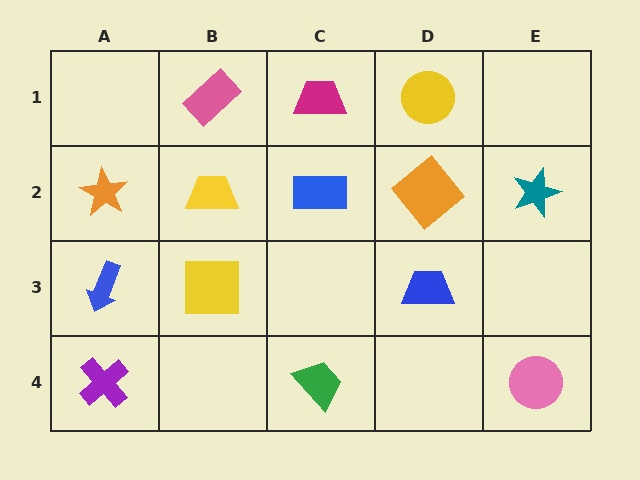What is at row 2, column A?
An orange star.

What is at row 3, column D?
A blue trapezoid.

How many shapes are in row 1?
3 shapes.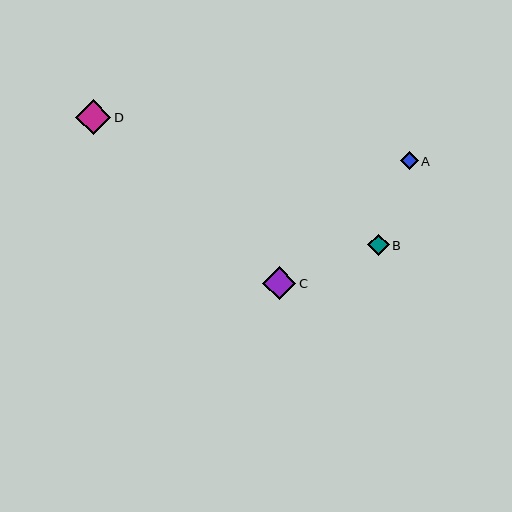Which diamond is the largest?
Diamond D is the largest with a size of approximately 35 pixels.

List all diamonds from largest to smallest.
From largest to smallest: D, C, B, A.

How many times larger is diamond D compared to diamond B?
Diamond D is approximately 1.6 times the size of diamond B.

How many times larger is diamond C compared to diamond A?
Diamond C is approximately 1.9 times the size of diamond A.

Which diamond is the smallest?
Diamond A is the smallest with a size of approximately 18 pixels.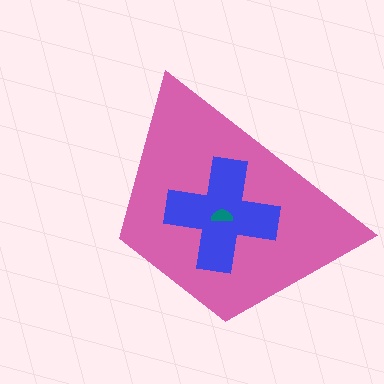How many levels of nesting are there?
3.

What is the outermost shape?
The pink trapezoid.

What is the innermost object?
The teal semicircle.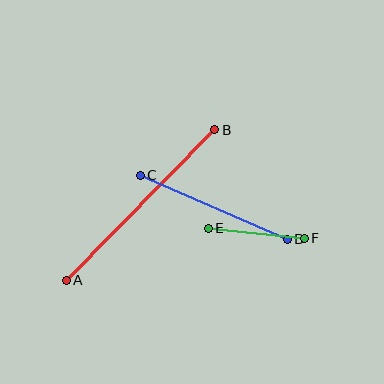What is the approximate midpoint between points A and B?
The midpoint is at approximately (141, 205) pixels.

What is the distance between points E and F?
The distance is approximately 96 pixels.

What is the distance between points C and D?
The distance is approximately 161 pixels.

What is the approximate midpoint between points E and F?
The midpoint is at approximately (256, 233) pixels.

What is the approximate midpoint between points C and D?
The midpoint is at approximately (214, 207) pixels.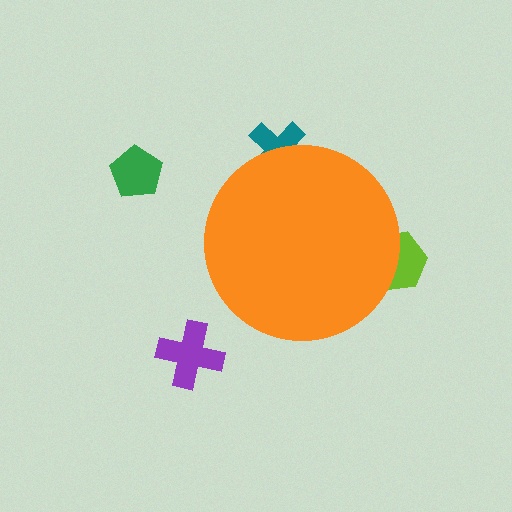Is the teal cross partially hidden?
Yes, the teal cross is partially hidden behind the orange circle.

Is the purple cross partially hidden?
No, the purple cross is fully visible.